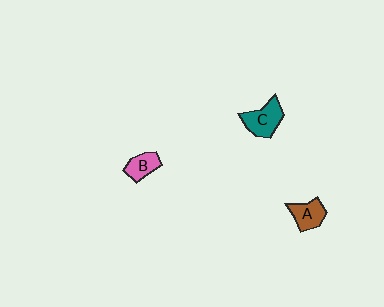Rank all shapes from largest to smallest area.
From largest to smallest: C (teal), A (brown), B (pink).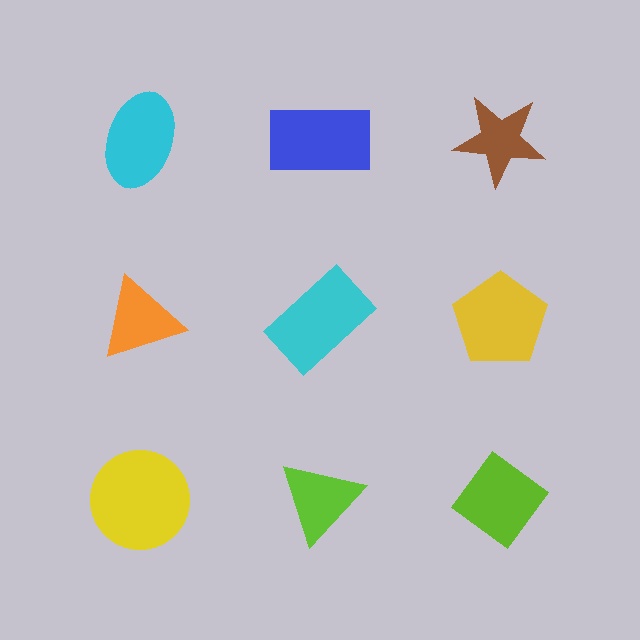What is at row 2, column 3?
A yellow pentagon.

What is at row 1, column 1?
A cyan ellipse.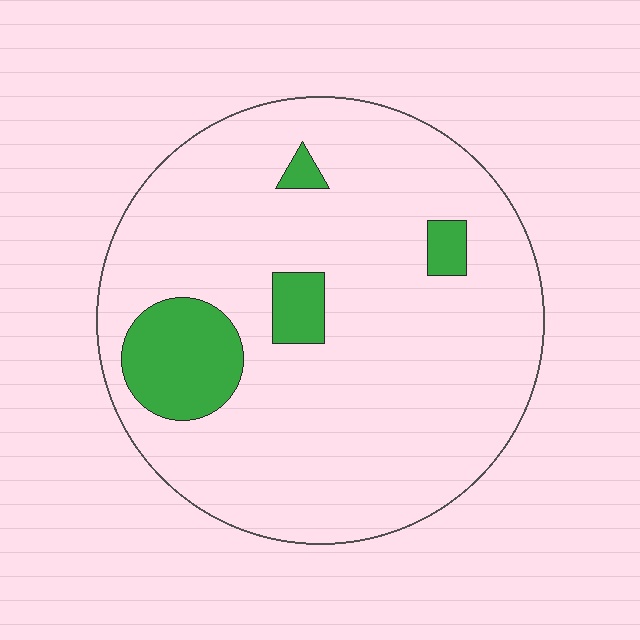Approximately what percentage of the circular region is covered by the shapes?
Approximately 10%.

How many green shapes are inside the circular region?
4.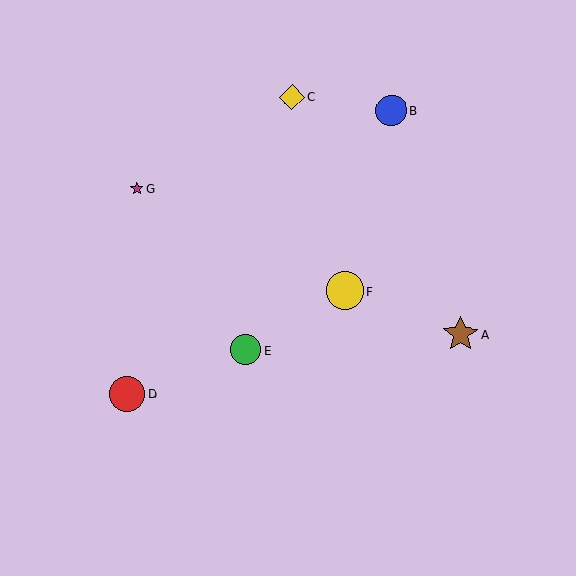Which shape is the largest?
The yellow circle (labeled F) is the largest.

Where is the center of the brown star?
The center of the brown star is at (461, 335).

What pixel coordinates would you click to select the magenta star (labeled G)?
Click at (137, 189) to select the magenta star G.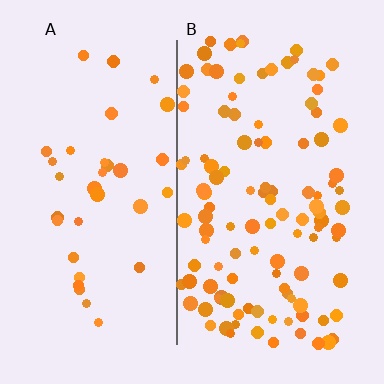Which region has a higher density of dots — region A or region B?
B (the right).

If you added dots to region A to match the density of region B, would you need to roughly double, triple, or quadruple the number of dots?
Approximately triple.